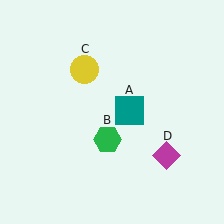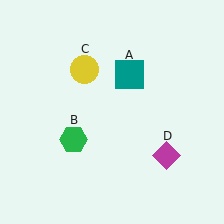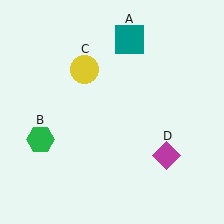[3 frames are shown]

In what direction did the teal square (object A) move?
The teal square (object A) moved up.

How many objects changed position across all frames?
2 objects changed position: teal square (object A), green hexagon (object B).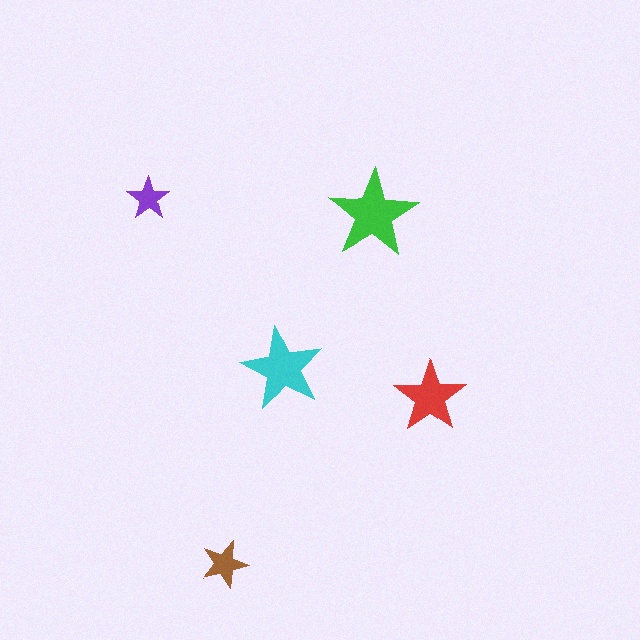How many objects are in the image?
There are 5 objects in the image.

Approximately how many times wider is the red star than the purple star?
About 1.5 times wider.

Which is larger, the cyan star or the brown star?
The cyan one.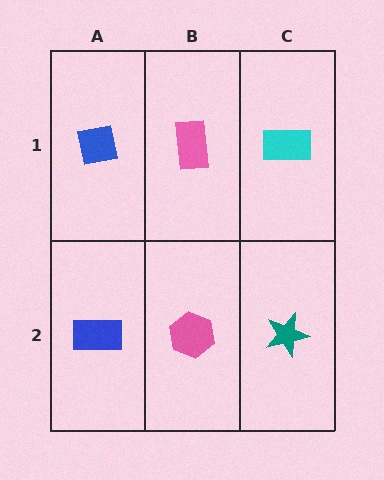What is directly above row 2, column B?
A pink rectangle.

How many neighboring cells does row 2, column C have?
2.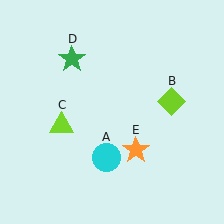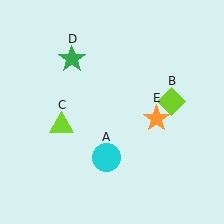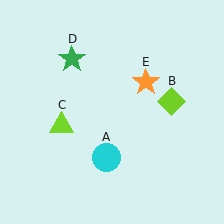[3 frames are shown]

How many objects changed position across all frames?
1 object changed position: orange star (object E).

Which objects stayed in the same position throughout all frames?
Cyan circle (object A) and lime diamond (object B) and lime triangle (object C) and green star (object D) remained stationary.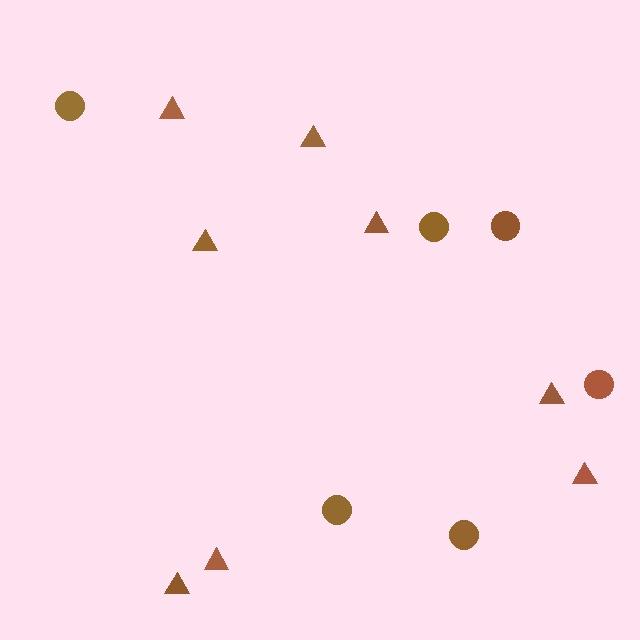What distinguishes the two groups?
There are 2 groups: one group of triangles (8) and one group of circles (6).